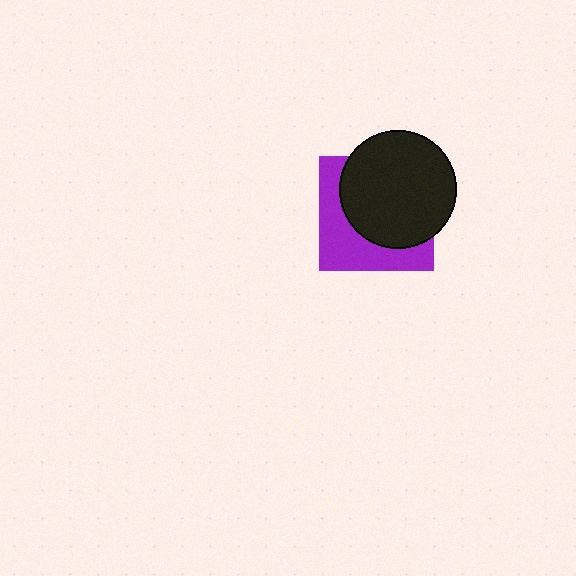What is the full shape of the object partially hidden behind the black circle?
The partially hidden object is a purple square.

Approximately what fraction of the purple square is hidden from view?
Roughly 59% of the purple square is hidden behind the black circle.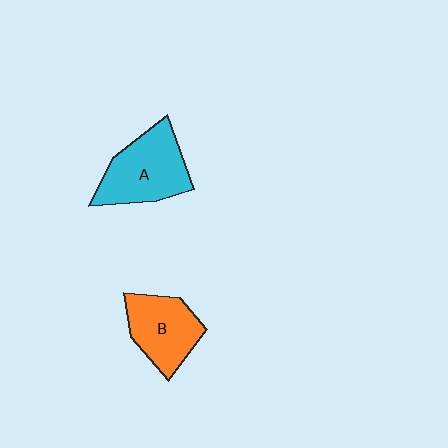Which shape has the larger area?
Shape A (cyan).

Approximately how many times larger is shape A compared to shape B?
Approximately 1.2 times.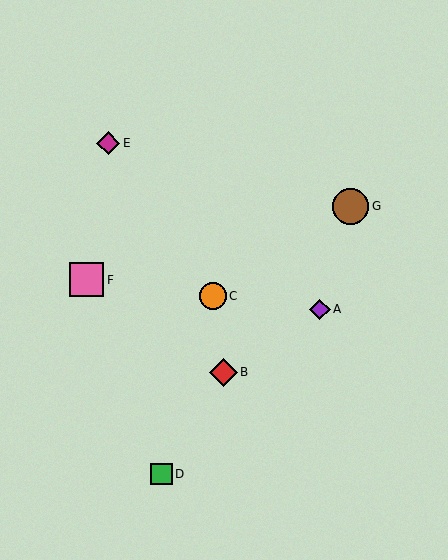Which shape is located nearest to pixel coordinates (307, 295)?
The purple diamond (labeled A) at (320, 309) is nearest to that location.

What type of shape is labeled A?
Shape A is a purple diamond.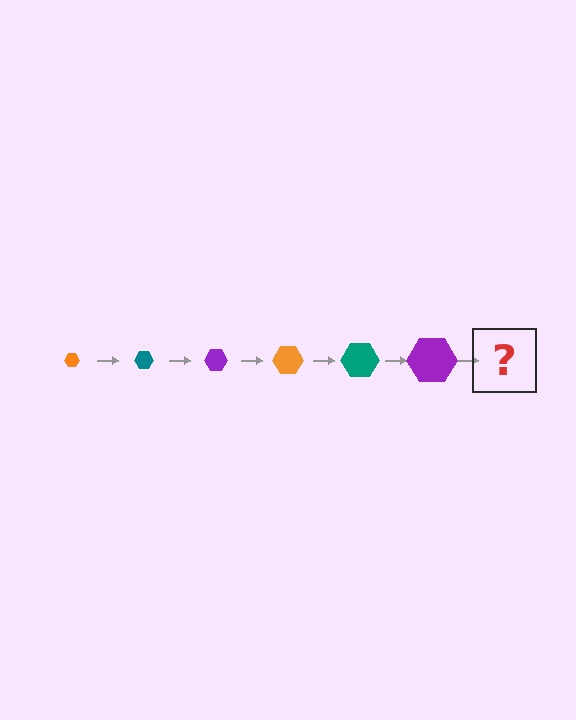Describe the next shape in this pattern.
It should be an orange hexagon, larger than the previous one.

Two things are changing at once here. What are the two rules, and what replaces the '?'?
The two rules are that the hexagon grows larger each step and the color cycles through orange, teal, and purple. The '?' should be an orange hexagon, larger than the previous one.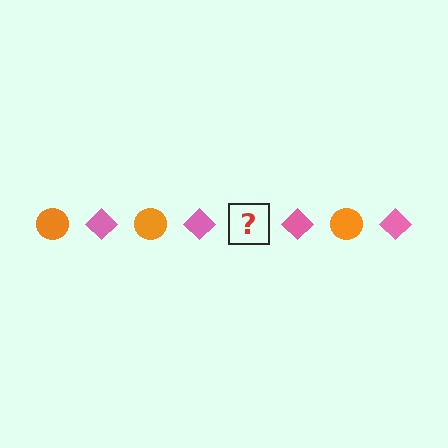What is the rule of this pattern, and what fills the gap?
The rule is that the pattern alternates between orange circle and pink diamond. The gap should be filled with an orange circle.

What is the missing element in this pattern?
The missing element is an orange circle.